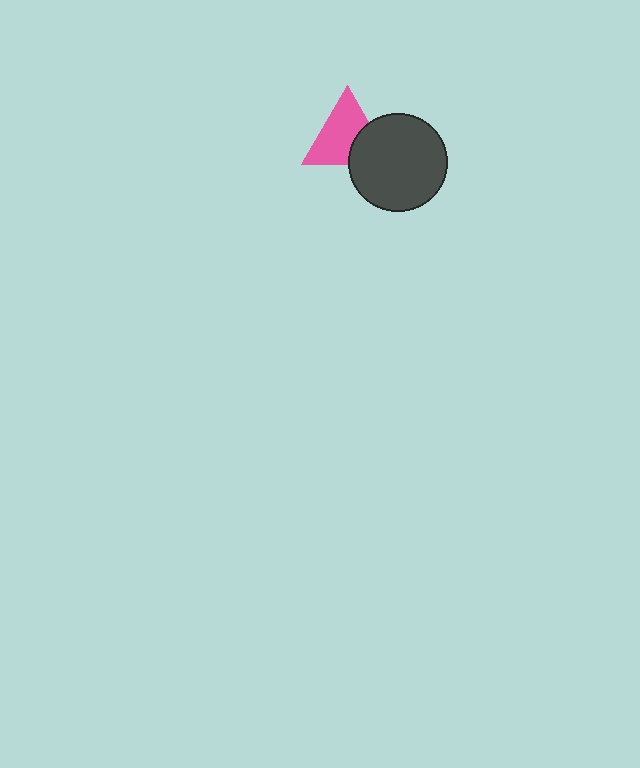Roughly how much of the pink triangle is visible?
Most of it is visible (roughly 69%).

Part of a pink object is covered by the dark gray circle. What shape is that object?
It is a triangle.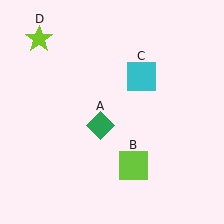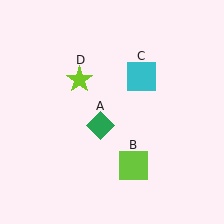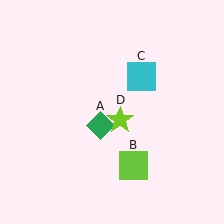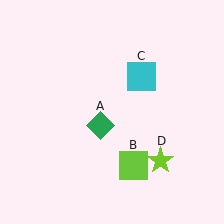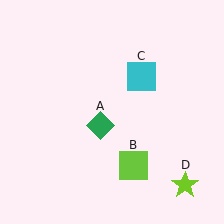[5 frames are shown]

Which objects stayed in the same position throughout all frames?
Green diamond (object A) and lime square (object B) and cyan square (object C) remained stationary.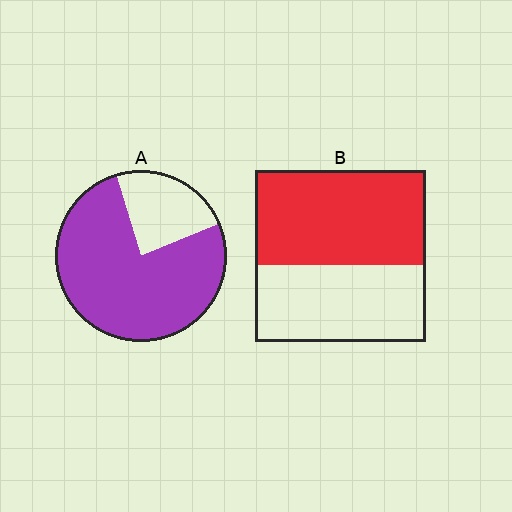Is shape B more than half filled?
Yes.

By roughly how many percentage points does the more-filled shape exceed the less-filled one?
By roughly 20 percentage points (A over B).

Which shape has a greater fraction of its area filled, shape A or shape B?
Shape A.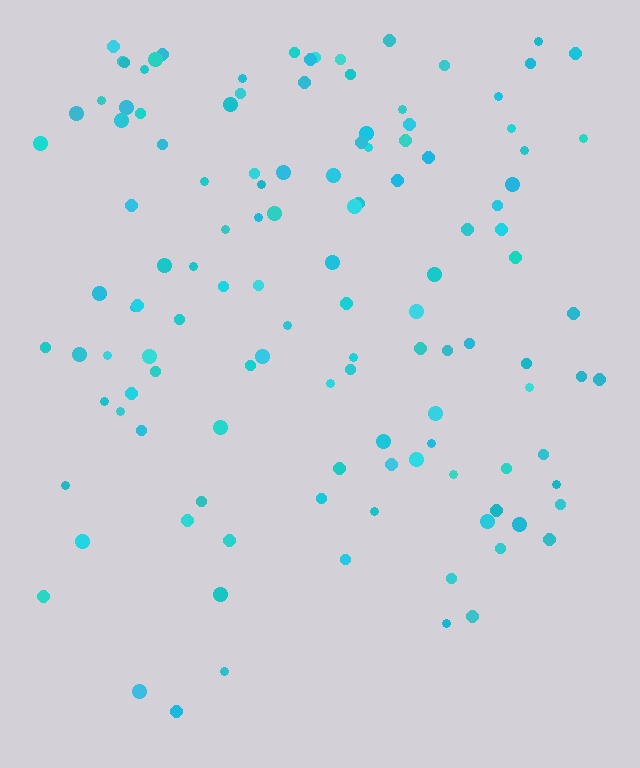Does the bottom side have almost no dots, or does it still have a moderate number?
Still a moderate number, just noticeably fewer than the top.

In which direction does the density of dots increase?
From bottom to top, with the top side densest.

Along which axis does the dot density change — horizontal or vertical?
Vertical.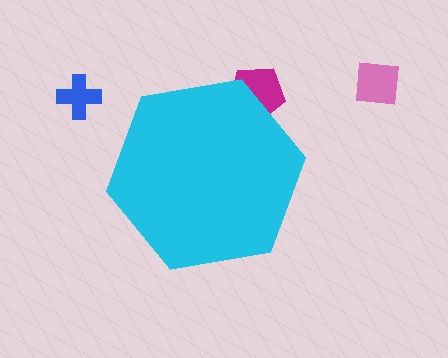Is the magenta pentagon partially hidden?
Yes, the magenta pentagon is partially hidden behind the cyan hexagon.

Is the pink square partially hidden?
No, the pink square is fully visible.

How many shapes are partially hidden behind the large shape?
1 shape is partially hidden.